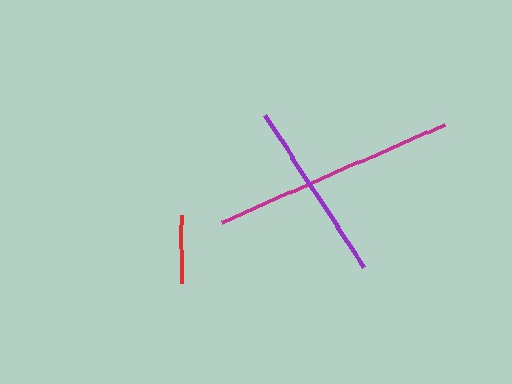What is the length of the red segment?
The red segment is approximately 68 pixels long.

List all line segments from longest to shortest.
From longest to shortest: magenta, purple, red.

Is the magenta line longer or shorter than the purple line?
The magenta line is longer than the purple line.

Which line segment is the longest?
The magenta line is the longest at approximately 243 pixels.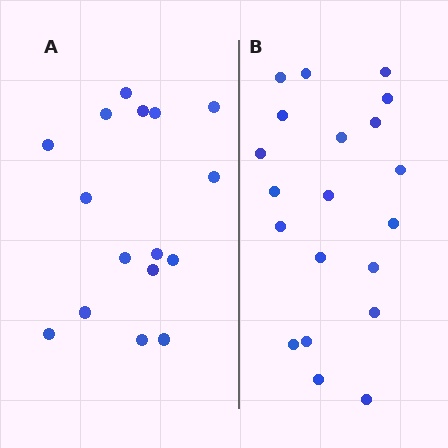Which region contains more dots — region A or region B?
Region B (the right region) has more dots.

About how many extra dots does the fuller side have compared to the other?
Region B has about 4 more dots than region A.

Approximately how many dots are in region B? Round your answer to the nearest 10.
About 20 dots.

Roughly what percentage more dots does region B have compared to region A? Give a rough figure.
About 25% more.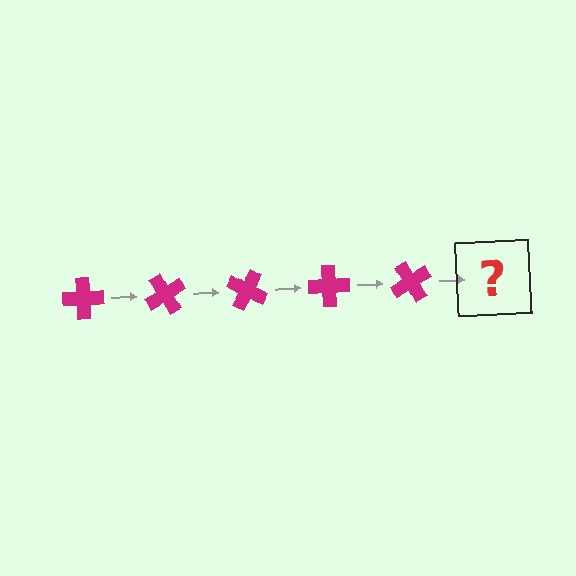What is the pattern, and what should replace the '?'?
The pattern is that the cross rotates 60 degrees each step. The '?' should be a magenta cross rotated 300 degrees.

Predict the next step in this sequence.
The next step is a magenta cross rotated 300 degrees.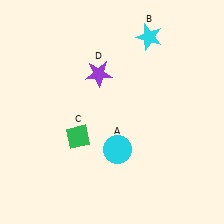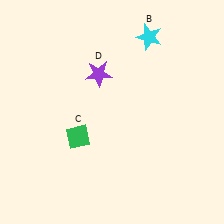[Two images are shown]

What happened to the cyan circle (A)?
The cyan circle (A) was removed in Image 2. It was in the bottom-right area of Image 1.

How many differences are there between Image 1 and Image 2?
There is 1 difference between the two images.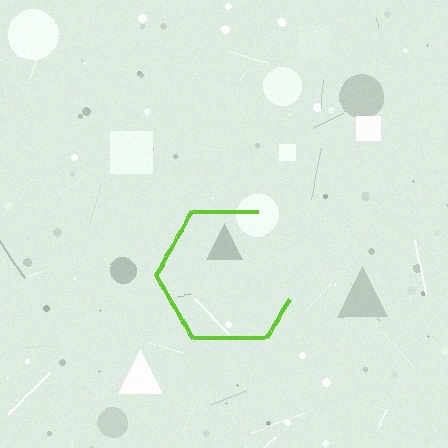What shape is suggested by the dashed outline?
The dashed outline suggests a hexagon.